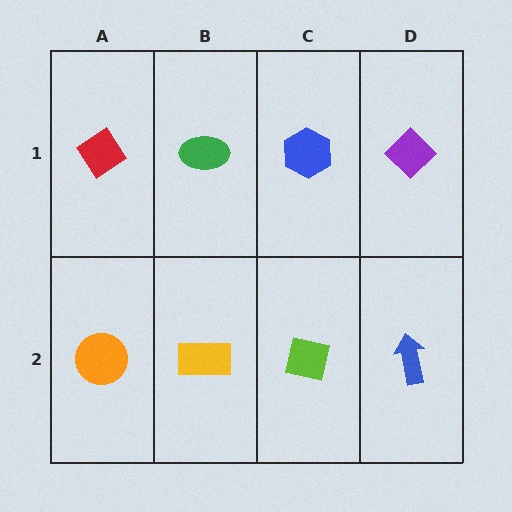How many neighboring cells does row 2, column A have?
2.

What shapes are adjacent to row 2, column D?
A purple diamond (row 1, column D), a lime square (row 2, column C).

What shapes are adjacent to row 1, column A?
An orange circle (row 2, column A), a green ellipse (row 1, column B).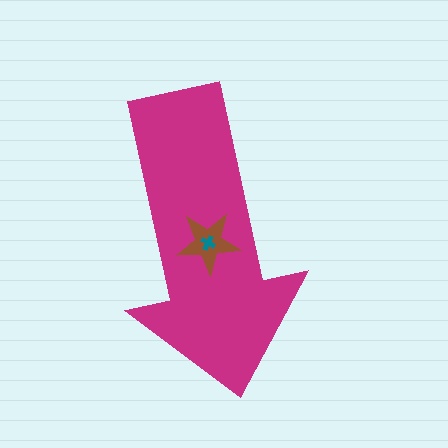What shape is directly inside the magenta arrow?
The brown star.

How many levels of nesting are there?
3.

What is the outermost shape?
The magenta arrow.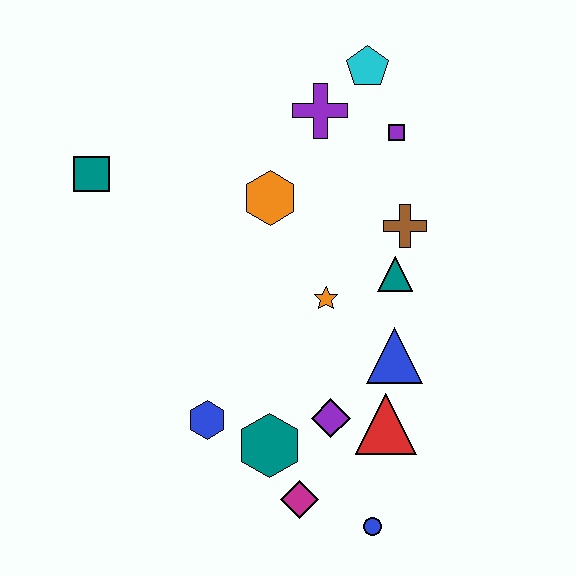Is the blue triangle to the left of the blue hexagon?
No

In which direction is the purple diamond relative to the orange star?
The purple diamond is below the orange star.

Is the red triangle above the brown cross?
No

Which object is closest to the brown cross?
The teal triangle is closest to the brown cross.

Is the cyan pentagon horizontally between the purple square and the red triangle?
No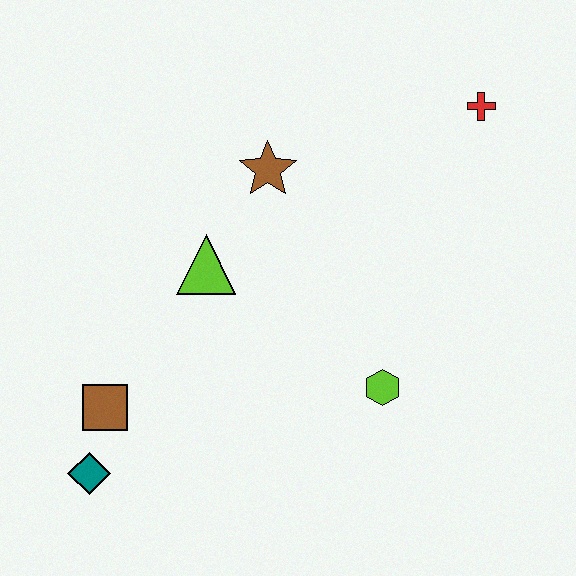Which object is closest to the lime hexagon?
The lime triangle is closest to the lime hexagon.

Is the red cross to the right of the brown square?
Yes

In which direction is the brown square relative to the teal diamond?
The brown square is above the teal diamond.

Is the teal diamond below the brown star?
Yes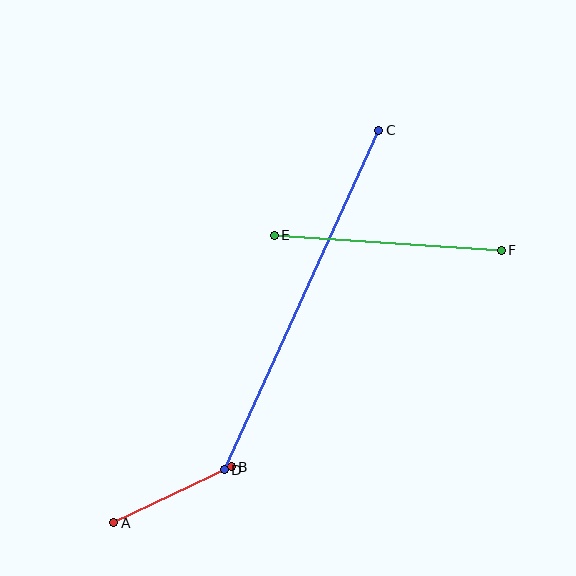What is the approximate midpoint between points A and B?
The midpoint is at approximately (172, 495) pixels.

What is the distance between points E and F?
The distance is approximately 228 pixels.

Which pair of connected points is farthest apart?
Points C and D are farthest apart.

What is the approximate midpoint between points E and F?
The midpoint is at approximately (388, 243) pixels.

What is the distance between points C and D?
The distance is approximately 373 pixels.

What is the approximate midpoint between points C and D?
The midpoint is at approximately (302, 300) pixels.